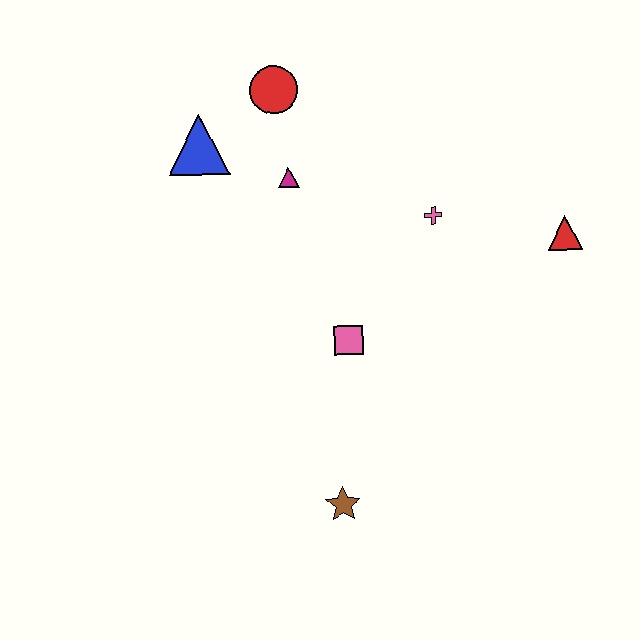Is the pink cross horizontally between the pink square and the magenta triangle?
No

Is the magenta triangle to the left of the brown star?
Yes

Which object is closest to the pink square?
The pink cross is closest to the pink square.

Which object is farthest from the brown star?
The red circle is farthest from the brown star.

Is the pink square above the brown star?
Yes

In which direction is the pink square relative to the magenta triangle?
The pink square is below the magenta triangle.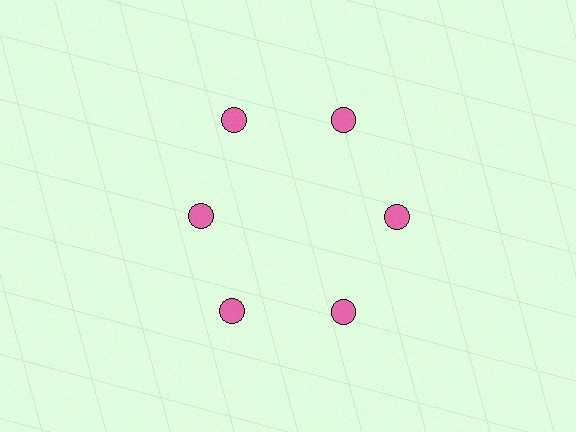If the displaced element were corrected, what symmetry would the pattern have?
It would have 6-fold rotational symmetry — the pattern would map onto itself every 60 degrees.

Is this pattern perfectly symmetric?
No. The 6 pink circles are arranged in a ring, but one element near the 9 o'clock position is pulled inward toward the center, breaking the 6-fold rotational symmetry.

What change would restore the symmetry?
The symmetry would be restored by moving it outward, back onto the ring so that all 6 circles sit at equal angles and equal distance from the center.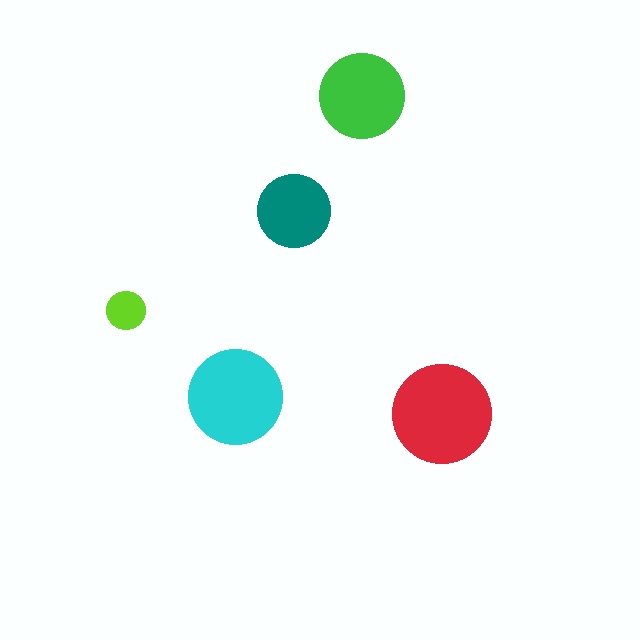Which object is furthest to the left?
The lime circle is leftmost.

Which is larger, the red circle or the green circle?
The red one.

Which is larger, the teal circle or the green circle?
The green one.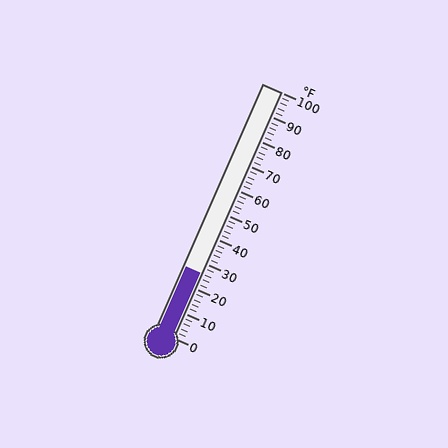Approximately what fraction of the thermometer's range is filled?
The thermometer is filled to approximately 25% of its range.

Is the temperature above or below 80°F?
The temperature is below 80°F.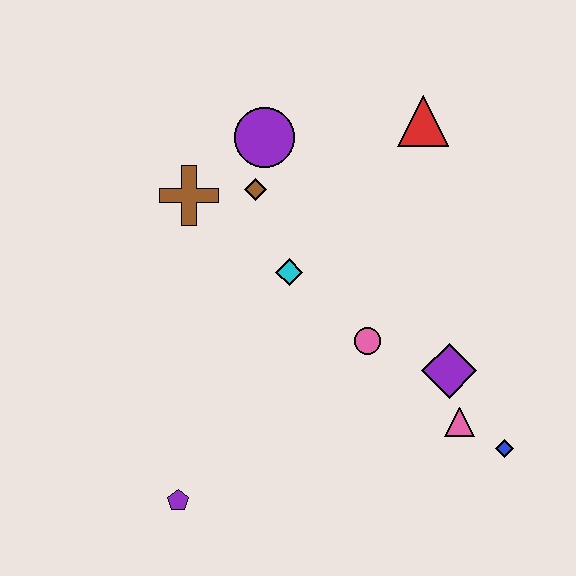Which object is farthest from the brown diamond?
The blue diamond is farthest from the brown diamond.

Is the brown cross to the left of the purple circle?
Yes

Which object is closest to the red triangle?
The purple circle is closest to the red triangle.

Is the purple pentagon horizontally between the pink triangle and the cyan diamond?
No